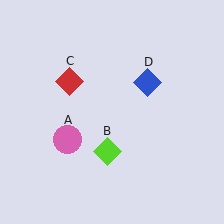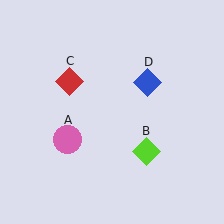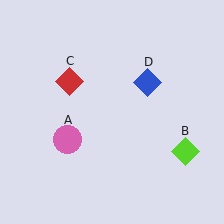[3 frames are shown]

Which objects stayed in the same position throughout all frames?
Pink circle (object A) and red diamond (object C) and blue diamond (object D) remained stationary.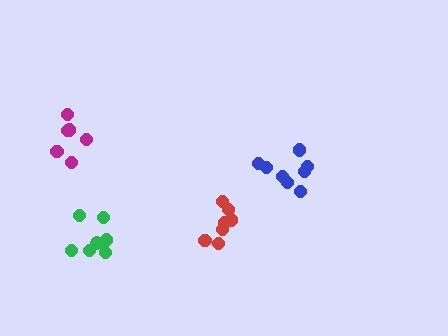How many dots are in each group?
Group 1: 7 dots, Group 2: 7 dots, Group 3: 6 dots, Group 4: 8 dots (28 total).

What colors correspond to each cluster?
The clusters are colored: red, green, magenta, blue.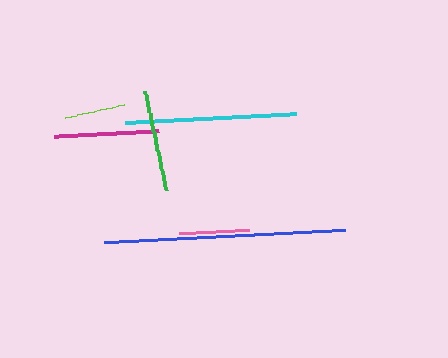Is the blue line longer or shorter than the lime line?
The blue line is longer than the lime line.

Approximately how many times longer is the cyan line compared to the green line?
The cyan line is approximately 1.7 times the length of the green line.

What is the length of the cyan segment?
The cyan segment is approximately 171 pixels long.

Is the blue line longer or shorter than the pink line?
The blue line is longer than the pink line.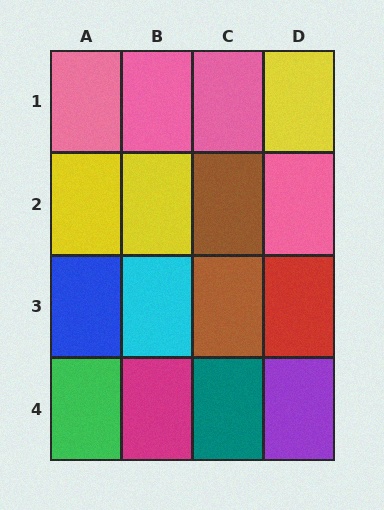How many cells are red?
1 cell is red.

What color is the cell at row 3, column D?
Red.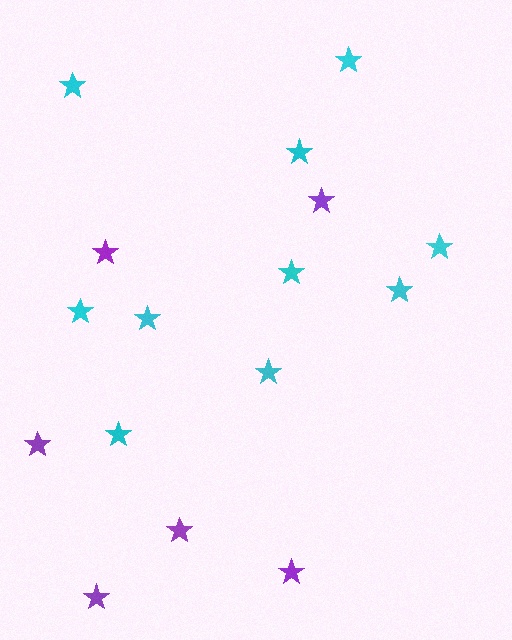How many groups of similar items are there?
There are 2 groups: one group of purple stars (6) and one group of cyan stars (10).